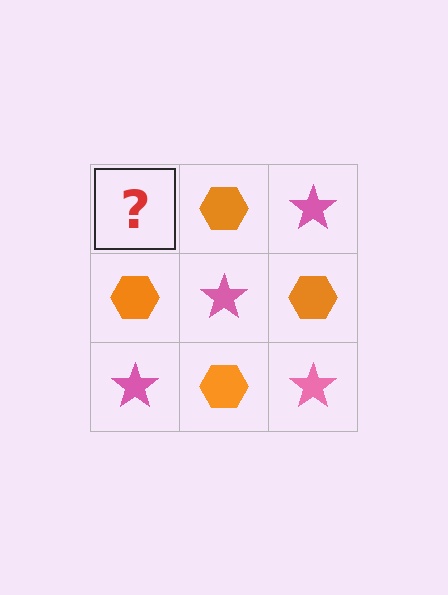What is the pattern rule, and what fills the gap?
The rule is that it alternates pink star and orange hexagon in a checkerboard pattern. The gap should be filled with a pink star.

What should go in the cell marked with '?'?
The missing cell should contain a pink star.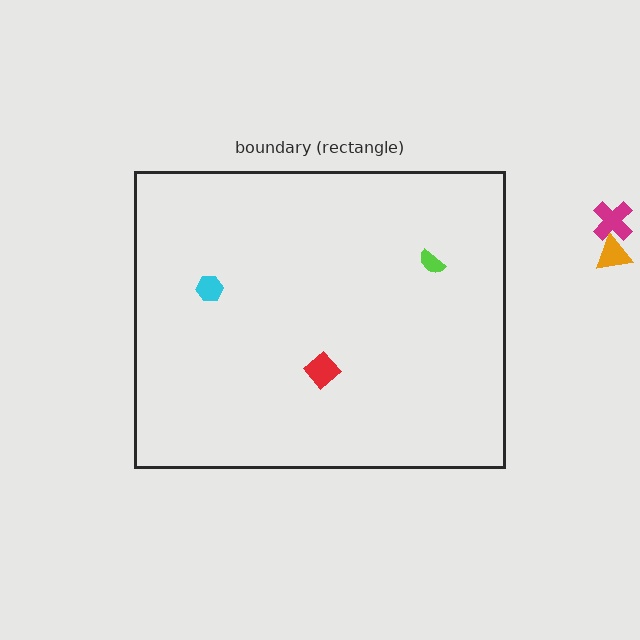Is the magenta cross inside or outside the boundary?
Outside.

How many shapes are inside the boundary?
3 inside, 2 outside.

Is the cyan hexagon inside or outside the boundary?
Inside.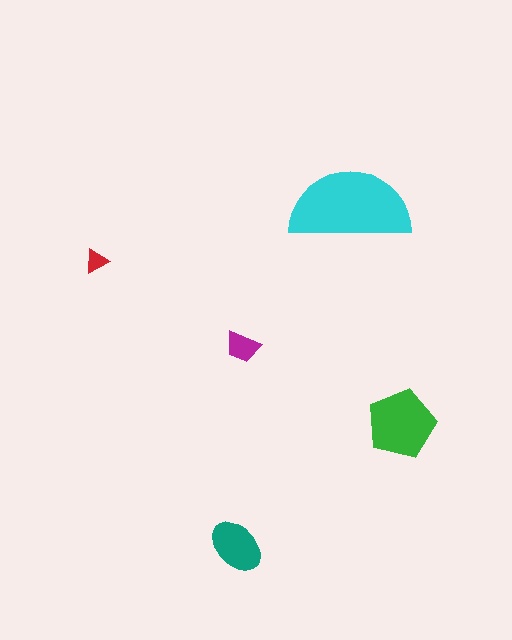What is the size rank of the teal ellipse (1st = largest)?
3rd.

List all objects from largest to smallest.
The cyan semicircle, the green pentagon, the teal ellipse, the magenta trapezoid, the red triangle.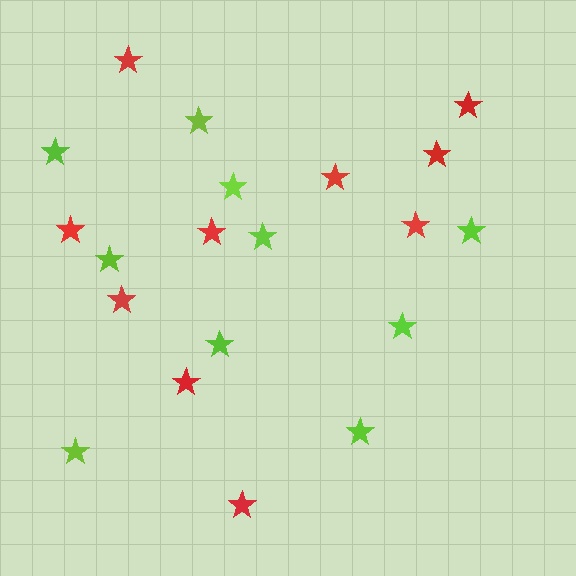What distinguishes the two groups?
There are 2 groups: one group of red stars (10) and one group of lime stars (10).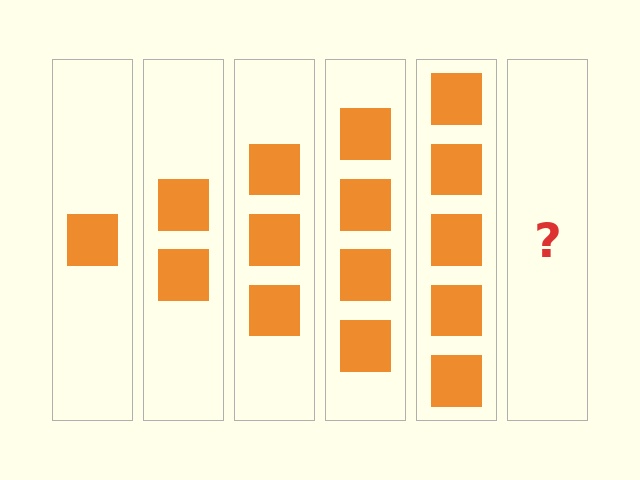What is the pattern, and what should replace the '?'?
The pattern is that each step adds one more square. The '?' should be 6 squares.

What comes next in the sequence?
The next element should be 6 squares.